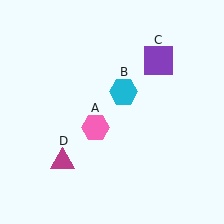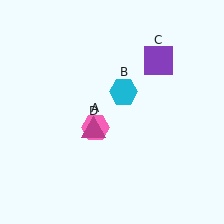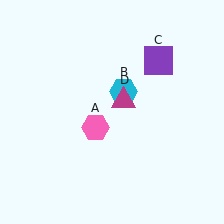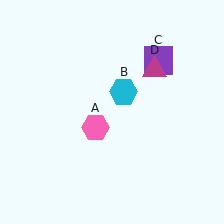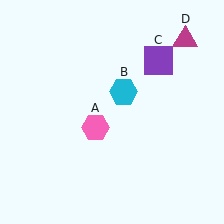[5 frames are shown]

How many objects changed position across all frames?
1 object changed position: magenta triangle (object D).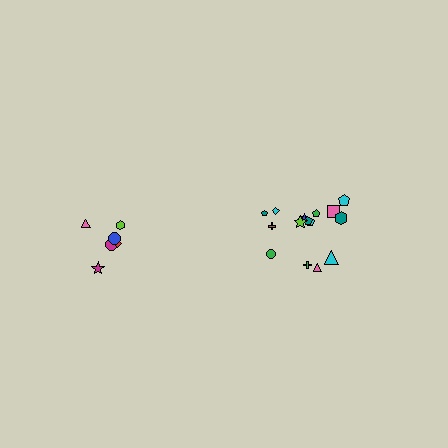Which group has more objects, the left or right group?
The right group.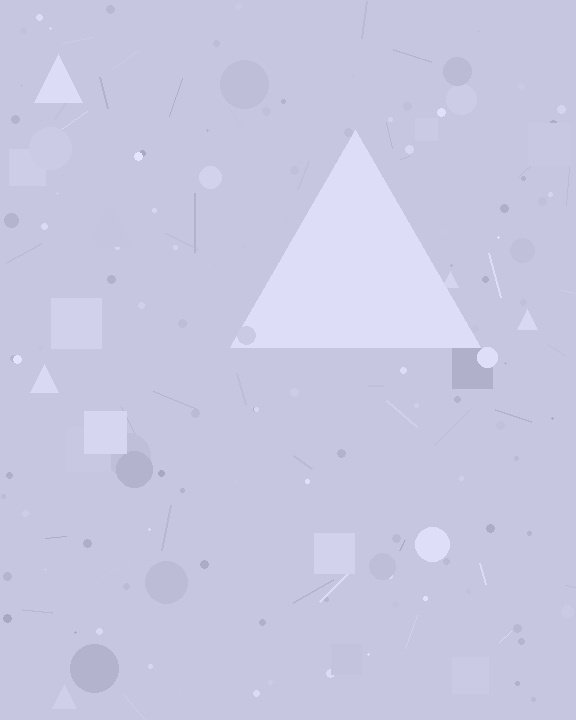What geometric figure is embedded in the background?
A triangle is embedded in the background.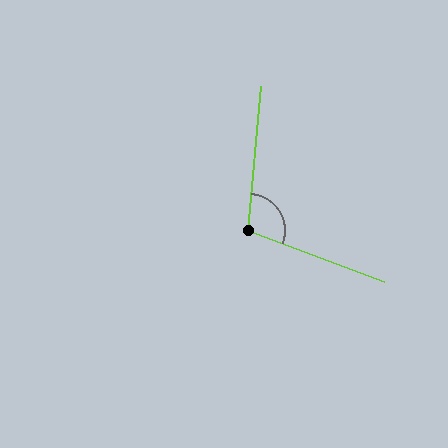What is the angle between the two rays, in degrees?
Approximately 106 degrees.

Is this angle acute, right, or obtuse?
It is obtuse.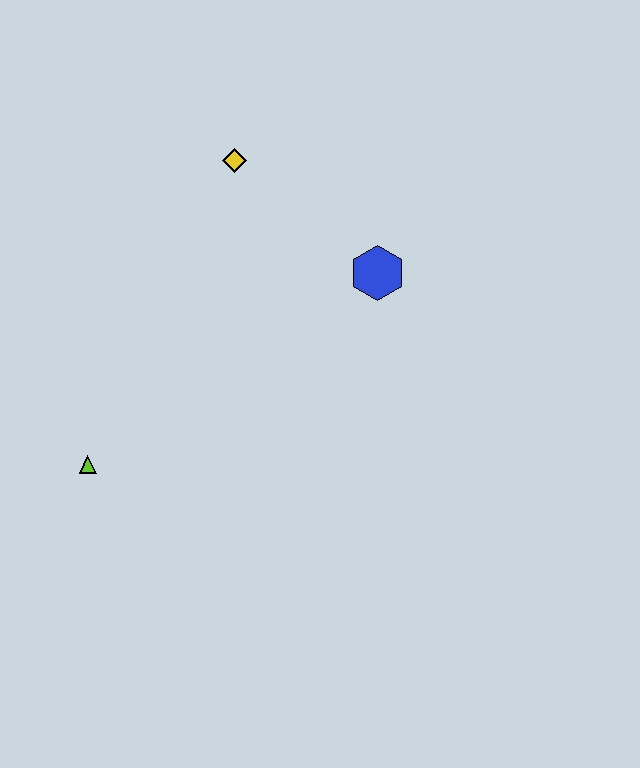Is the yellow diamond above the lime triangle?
Yes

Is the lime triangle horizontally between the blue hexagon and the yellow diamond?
No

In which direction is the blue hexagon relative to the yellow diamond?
The blue hexagon is to the right of the yellow diamond.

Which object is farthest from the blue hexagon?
The lime triangle is farthest from the blue hexagon.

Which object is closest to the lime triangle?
The yellow diamond is closest to the lime triangle.